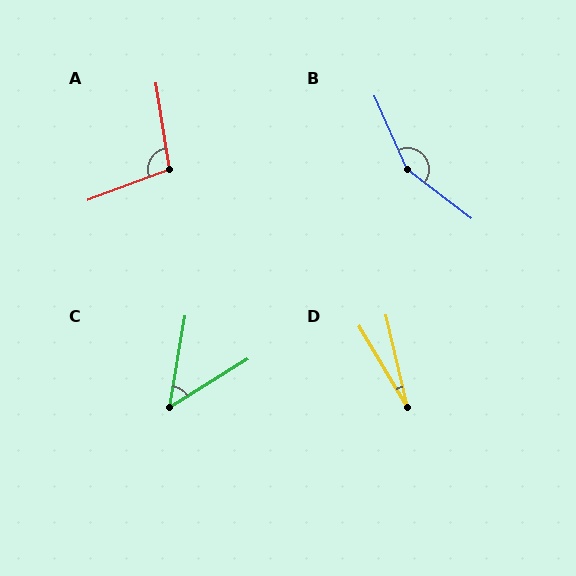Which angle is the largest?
B, at approximately 152 degrees.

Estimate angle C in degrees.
Approximately 49 degrees.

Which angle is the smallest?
D, at approximately 18 degrees.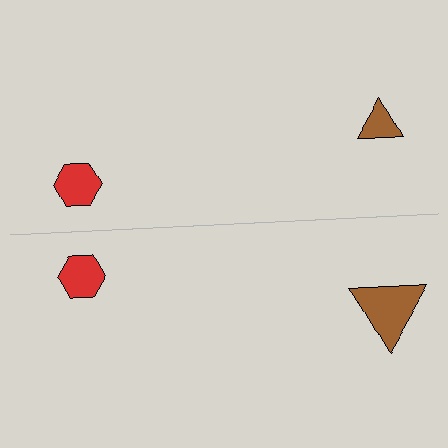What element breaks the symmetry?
The brown triangle on the bottom side has a different size than its mirror counterpart.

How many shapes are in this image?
There are 4 shapes in this image.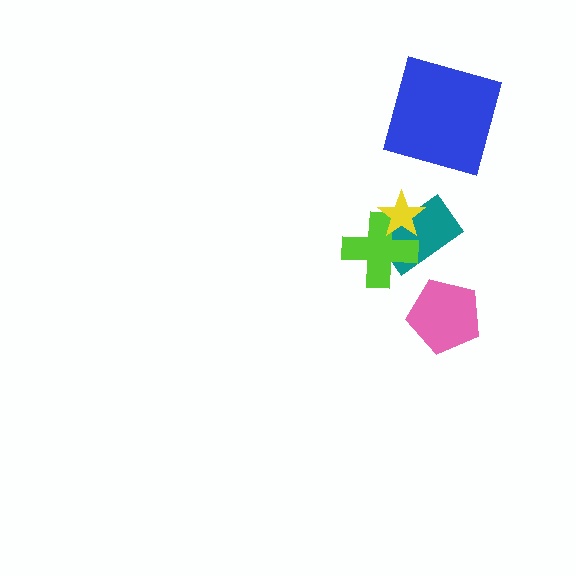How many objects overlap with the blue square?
0 objects overlap with the blue square.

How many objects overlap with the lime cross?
2 objects overlap with the lime cross.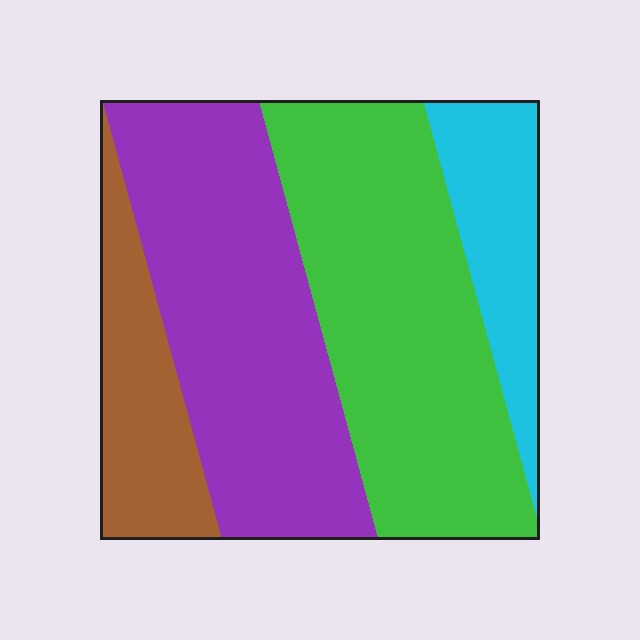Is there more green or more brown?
Green.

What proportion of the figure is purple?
Purple takes up about three eighths (3/8) of the figure.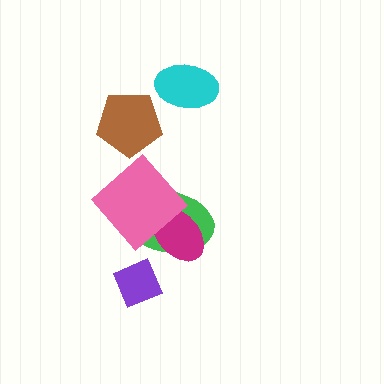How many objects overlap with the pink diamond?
2 objects overlap with the pink diamond.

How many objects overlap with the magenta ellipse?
2 objects overlap with the magenta ellipse.